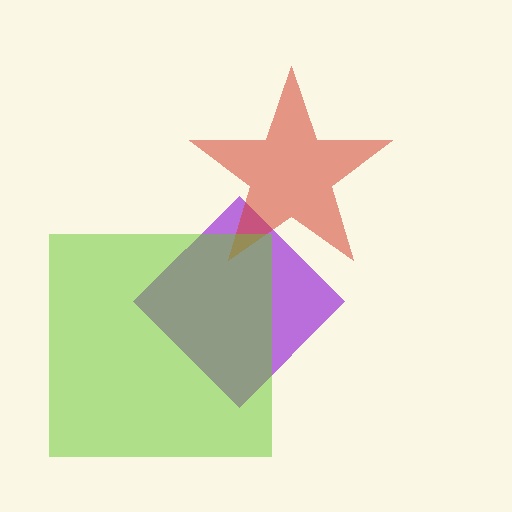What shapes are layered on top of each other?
The layered shapes are: a purple diamond, a red star, a lime square.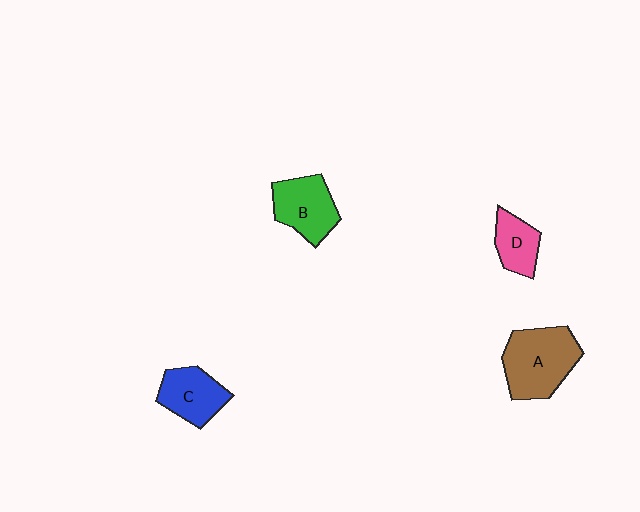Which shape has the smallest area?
Shape D (pink).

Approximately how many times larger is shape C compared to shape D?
Approximately 1.3 times.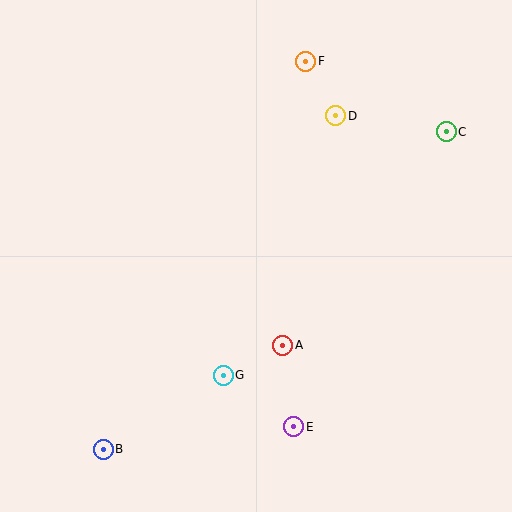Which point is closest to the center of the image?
Point A at (283, 345) is closest to the center.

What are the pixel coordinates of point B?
Point B is at (103, 449).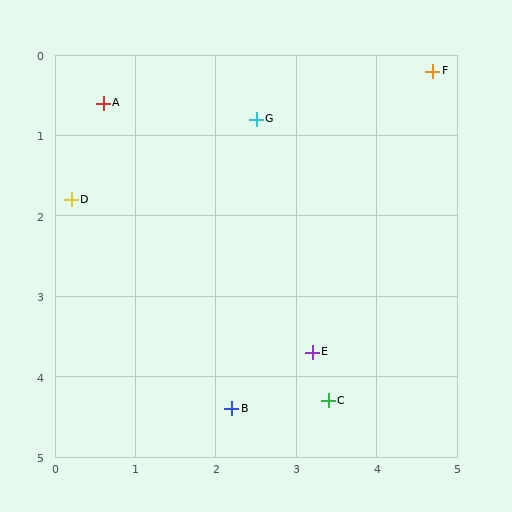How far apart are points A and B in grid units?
Points A and B are about 4.1 grid units apart.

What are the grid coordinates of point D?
Point D is at approximately (0.2, 1.8).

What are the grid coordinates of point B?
Point B is at approximately (2.2, 4.4).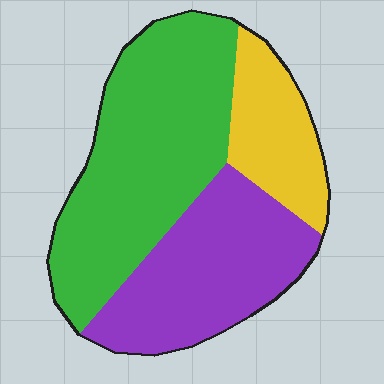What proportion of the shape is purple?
Purple covers roughly 35% of the shape.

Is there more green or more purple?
Green.